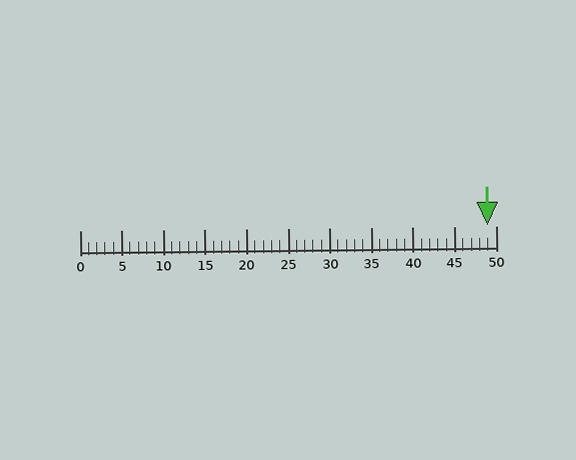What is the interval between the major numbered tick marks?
The major tick marks are spaced 5 units apart.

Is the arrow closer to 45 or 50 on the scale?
The arrow is closer to 50.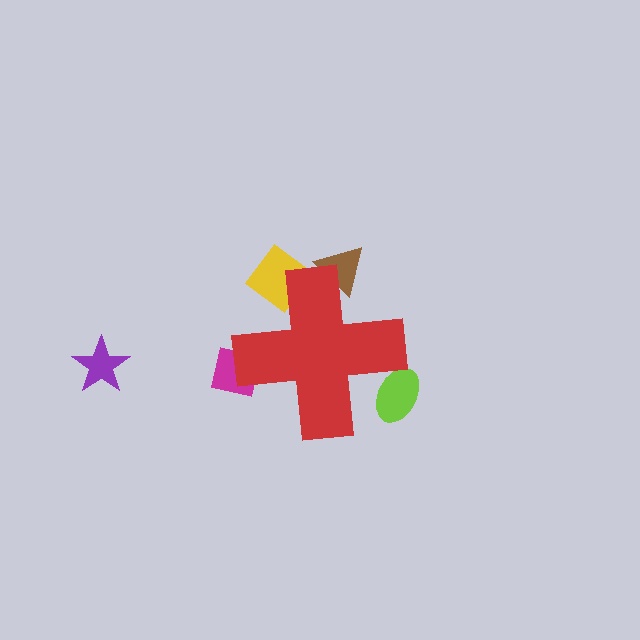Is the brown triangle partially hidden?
Yes, the brown triangle is partially hidden behind the red cross.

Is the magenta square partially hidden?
Yes, the magenta square is partially hidden behind the red cross.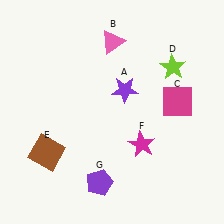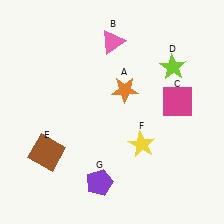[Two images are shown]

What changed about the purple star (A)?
In Image 1, A is purple. In Image 2, it changed to orange.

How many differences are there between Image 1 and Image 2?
There are 2 differences between the two images.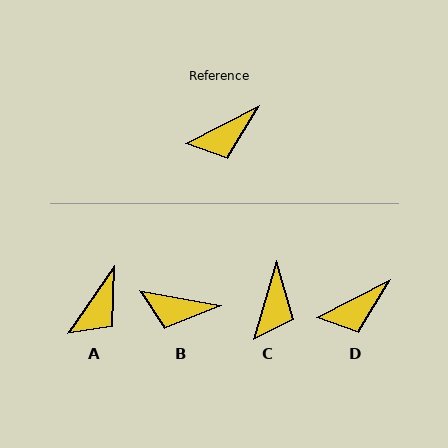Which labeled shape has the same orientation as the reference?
D.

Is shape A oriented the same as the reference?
No, it is off by about 29 degrees.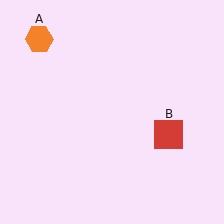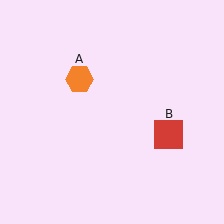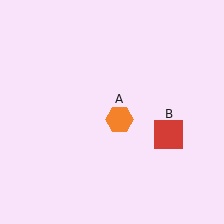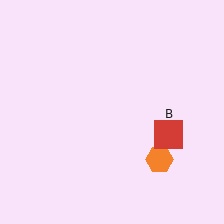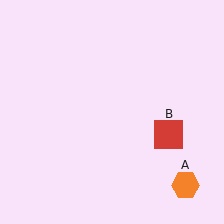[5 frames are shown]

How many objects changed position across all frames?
1 object changed position: orange hexagon (object A).